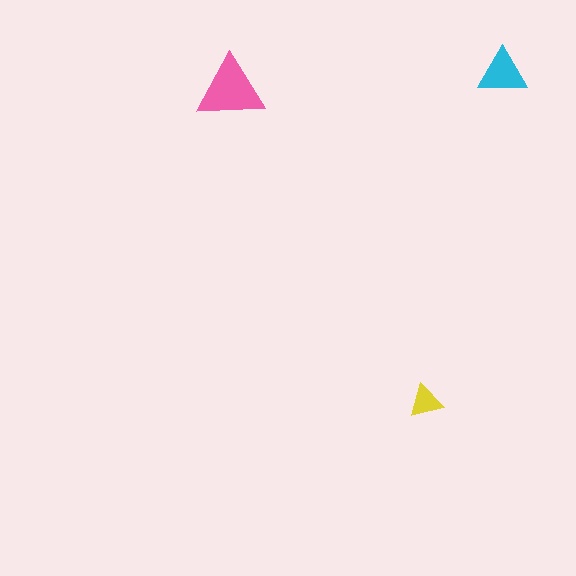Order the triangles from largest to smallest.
the pink one, the cyan one, the yellow one.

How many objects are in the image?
There are 3 objects in the image.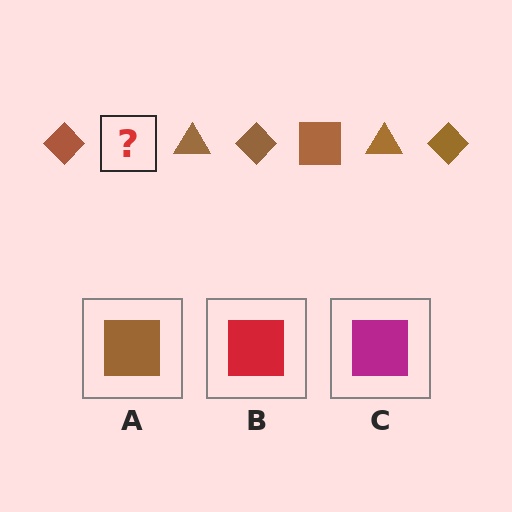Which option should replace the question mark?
Option A.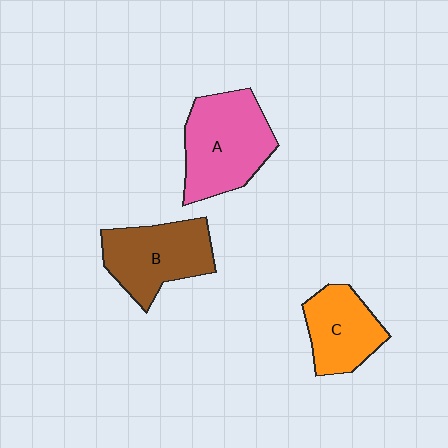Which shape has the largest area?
Shape A (pink).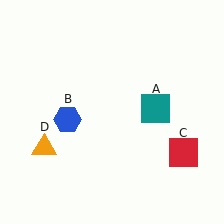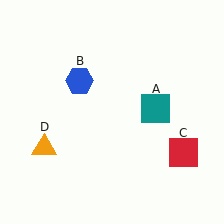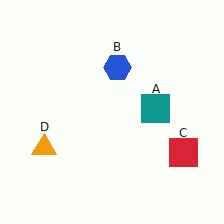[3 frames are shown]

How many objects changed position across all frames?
1 object changed position: blue hexagon (object B).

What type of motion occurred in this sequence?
The blue hexagon (object B) rotated clockwise around the center of the scene.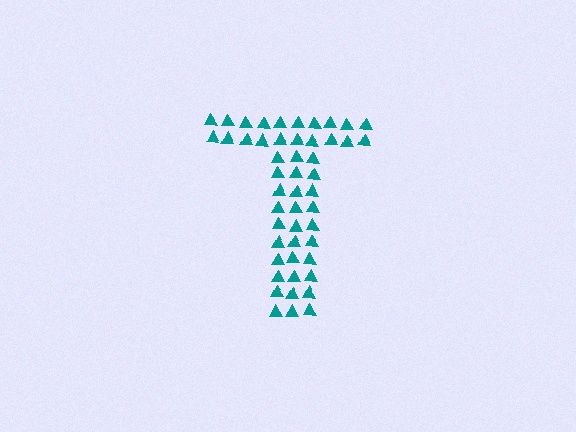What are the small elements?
The small elements are triangles.